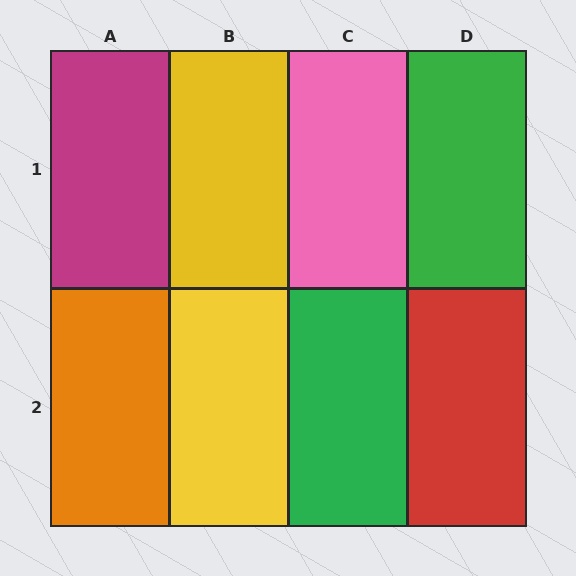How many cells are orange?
1 cell is orange.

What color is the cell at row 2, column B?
Yellow.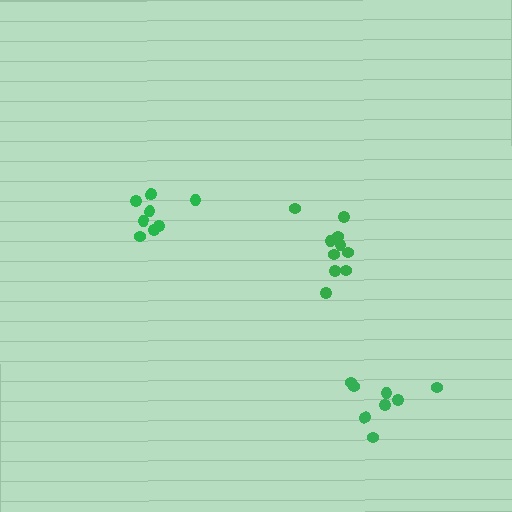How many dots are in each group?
Group 1: 10 dots, Group 2: 8 dots, Group 3: 8 dots (26 total).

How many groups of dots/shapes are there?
There are 3 groups.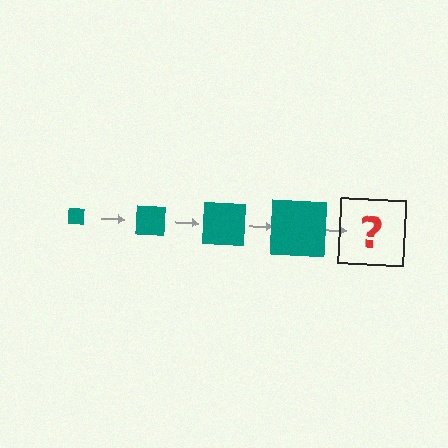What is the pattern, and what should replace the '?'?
The pattern is that the square gets progressively larger each step. The '?' should be a teal square, larger than the previous one.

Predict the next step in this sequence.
The next step is a teal square, larger than the previous one.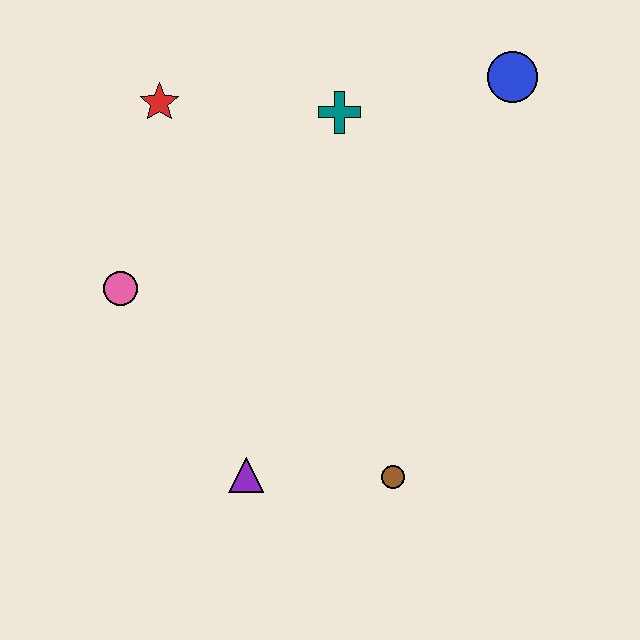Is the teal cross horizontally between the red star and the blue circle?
Yes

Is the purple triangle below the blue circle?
Yes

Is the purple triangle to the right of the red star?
Yes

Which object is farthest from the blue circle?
The purple triangle is farthest from the blue circle.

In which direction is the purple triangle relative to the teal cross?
The purple triangle is below the teal cross.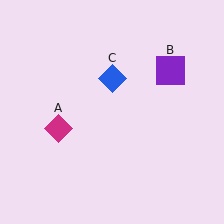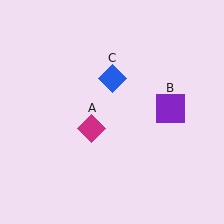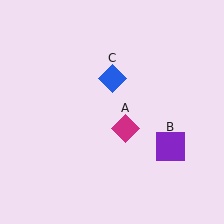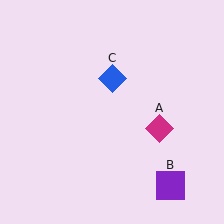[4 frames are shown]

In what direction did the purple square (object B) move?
The purple square (object B) moved down.